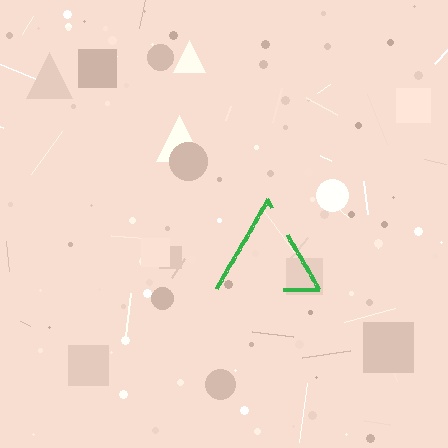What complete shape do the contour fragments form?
The contour fragments form a triangle.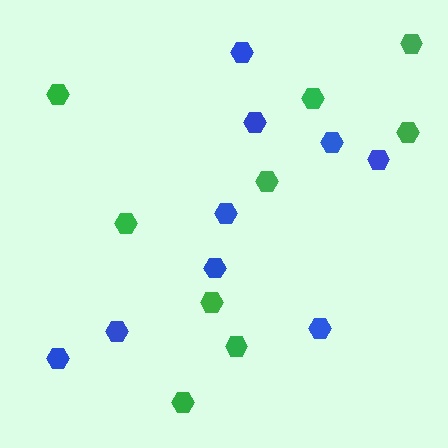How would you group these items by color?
There are 2 groups: one group of blue hexagons (9) and one group of green hexagons (9).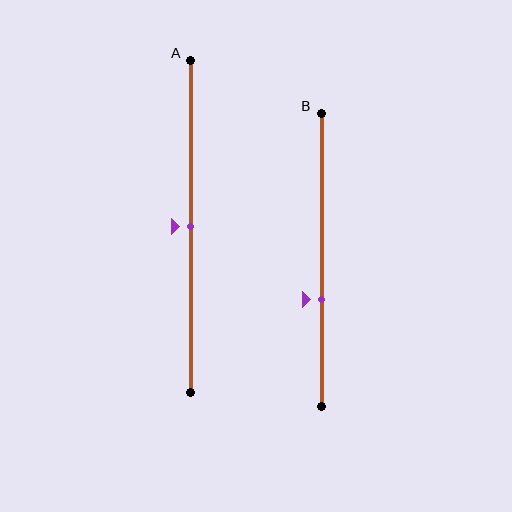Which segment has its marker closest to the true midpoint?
Segment A has its marker closest to the true midpoint.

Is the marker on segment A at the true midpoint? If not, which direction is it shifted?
Yes, the marker on segment A is at the true midpoint.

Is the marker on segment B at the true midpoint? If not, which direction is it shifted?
No, the marker on segment B is shifted downward by about 14% of the segment length.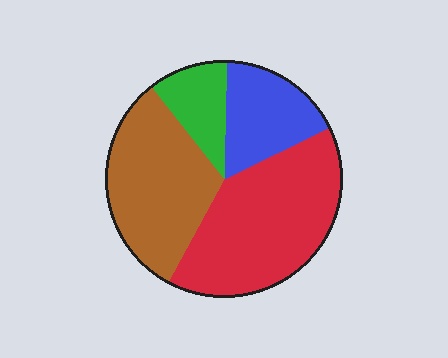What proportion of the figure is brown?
Brown takes up about one third (1/3) of the figure.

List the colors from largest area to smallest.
From largest to smallest: red, brown, blue, green.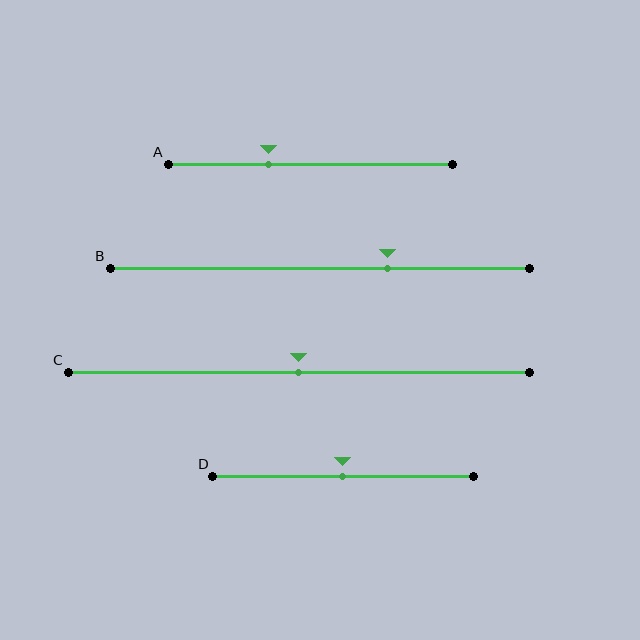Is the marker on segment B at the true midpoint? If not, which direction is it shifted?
No, the marker on segment B is shifted to the right by about 16% of the segment length.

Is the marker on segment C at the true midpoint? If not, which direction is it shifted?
Yes, the marker on segment C is at the true midpoint.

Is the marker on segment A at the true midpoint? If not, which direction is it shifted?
No, the marker on segment A is shifted to the left by about 15% of the segment length.